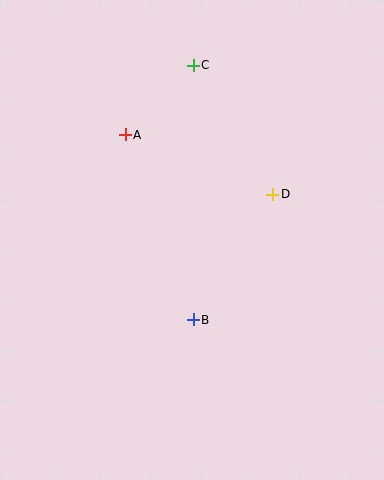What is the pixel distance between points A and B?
The distance between A and B is 197 pixels.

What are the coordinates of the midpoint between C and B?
The midpoint between C and B is at (193, 192).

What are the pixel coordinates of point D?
Point D is at (273, 194).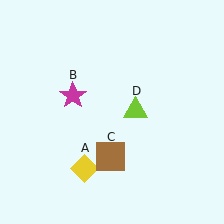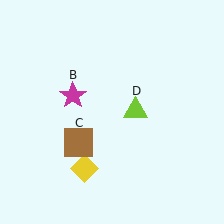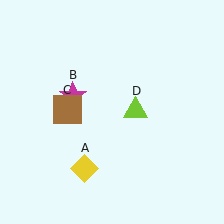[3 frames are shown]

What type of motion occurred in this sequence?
The brown square (object C) rotated clockwise around the center of the scene.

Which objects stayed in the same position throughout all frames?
Yellow diamond (object A) and magenta star (object B) and lime triangle (object D) remained stationary.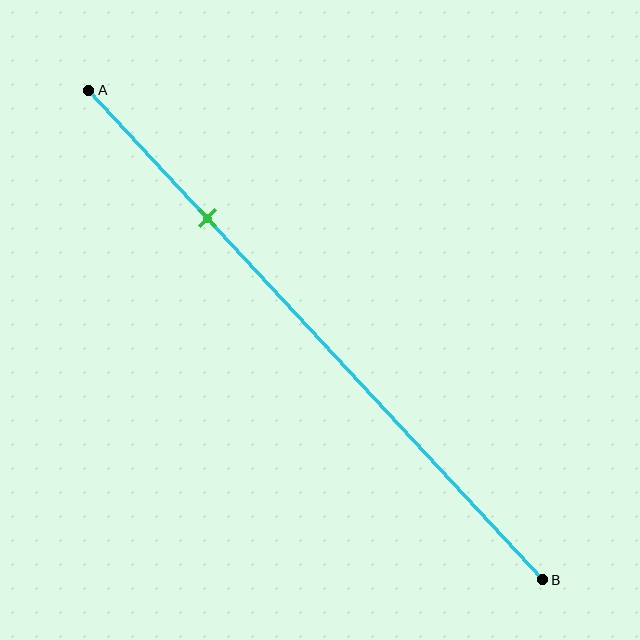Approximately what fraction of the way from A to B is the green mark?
The green mark is approximately 25% of the way from A to B.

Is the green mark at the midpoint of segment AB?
No, the mark is at about 25% from A, not at the 50% midpoint.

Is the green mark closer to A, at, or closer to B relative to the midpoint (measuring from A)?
The green mark is closer to point A than the midpoint of segment AB.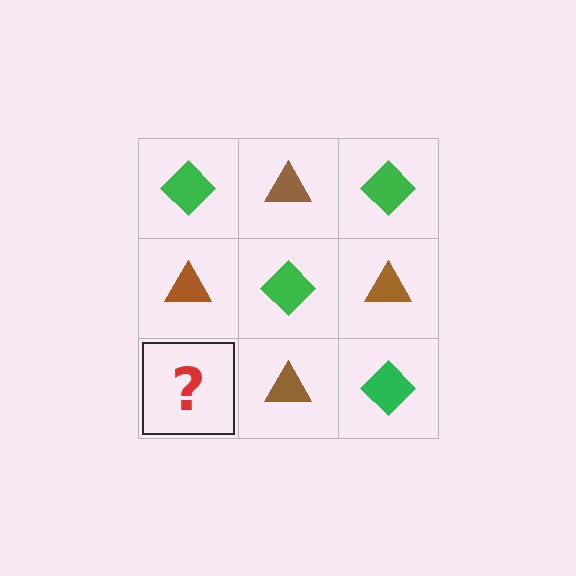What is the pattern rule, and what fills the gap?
The rule is that it alternates green diamond and brown triangle in a checkerboard pattern. The gap should be filled with a green diamond.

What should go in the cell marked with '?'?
The missing cell should contain a green diamond.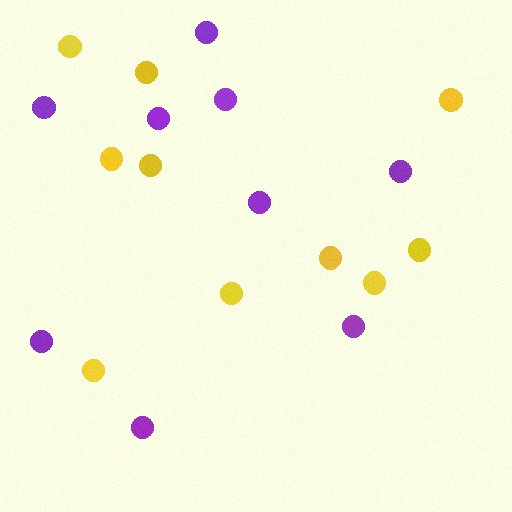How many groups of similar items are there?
There are 2 groups: one group of yellow circles (10) and one group of purple circles (9).